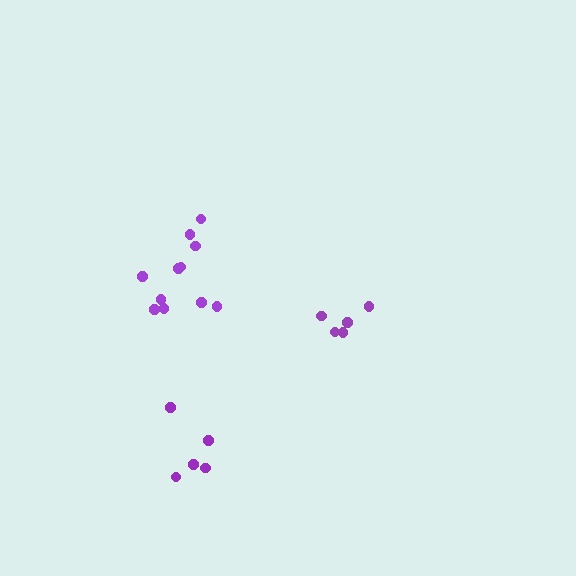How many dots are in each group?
Group 1: 5 dots, Group 2: 5 dots, Group 3: 11 dots (21 total).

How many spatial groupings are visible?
There are 3 spatial groupings.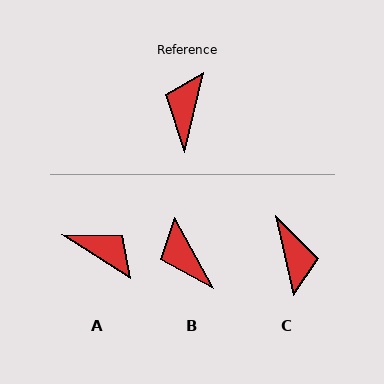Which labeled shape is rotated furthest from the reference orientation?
C, about 154 degrees away.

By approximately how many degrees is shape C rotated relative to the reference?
Approximately 154 degrees clockwise.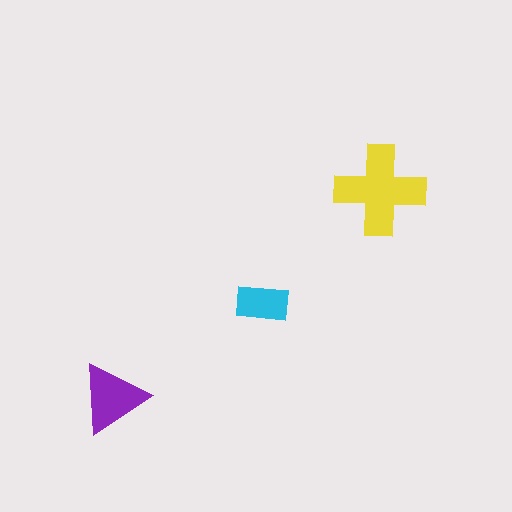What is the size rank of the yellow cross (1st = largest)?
1st.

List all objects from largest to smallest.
The yellow cross, the purple triangle, the cyan rectangle.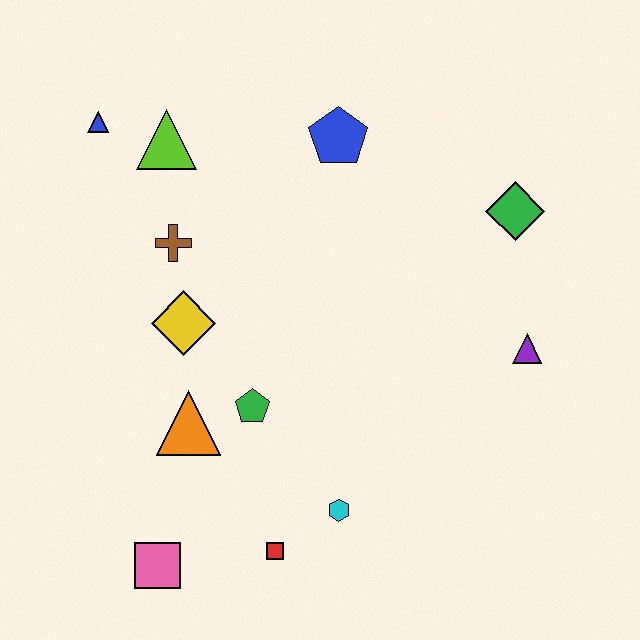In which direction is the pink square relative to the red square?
The pink square is to the left of the red square.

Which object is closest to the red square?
The cyan hexagon is closest to the red square.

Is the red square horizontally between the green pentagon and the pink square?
No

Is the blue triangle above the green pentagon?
Yes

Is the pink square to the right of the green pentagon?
No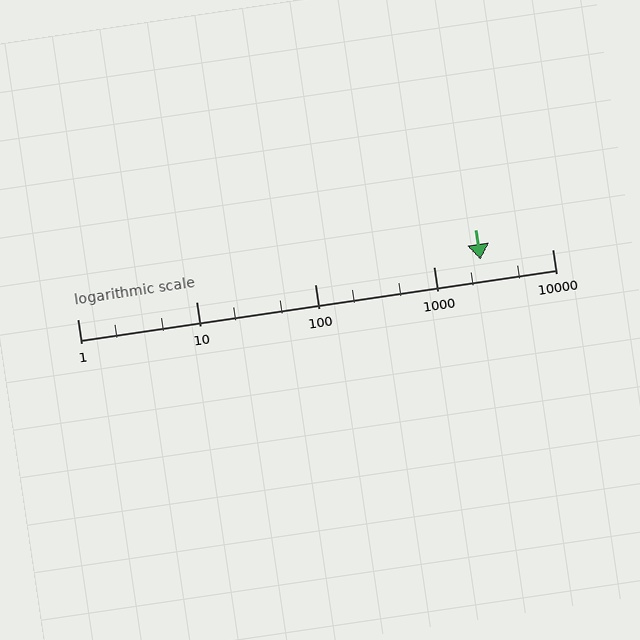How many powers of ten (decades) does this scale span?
The scale spans 4 decades, from 1 to 10000.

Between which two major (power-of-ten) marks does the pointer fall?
The pointer is between 1000 and 10000.